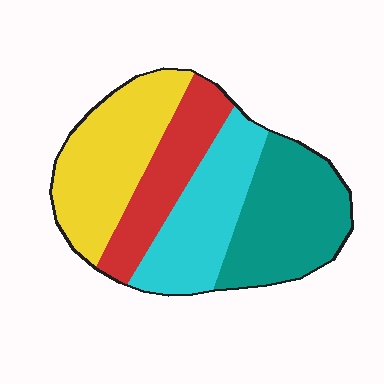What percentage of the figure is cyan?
Cyan covers roughly 25% of the figure.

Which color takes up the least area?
Red, at roughly 20%.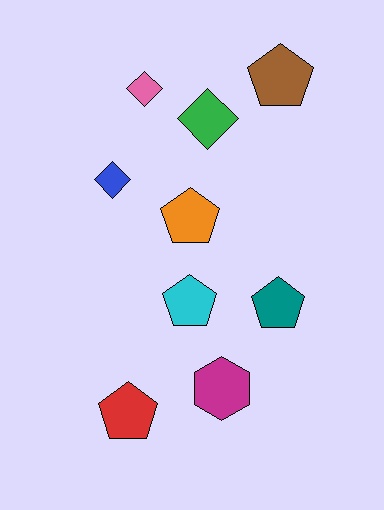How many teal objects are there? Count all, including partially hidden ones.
There is 1 teal object.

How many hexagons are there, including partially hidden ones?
There is 1 hexagon.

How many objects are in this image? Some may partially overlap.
There are 9 objects.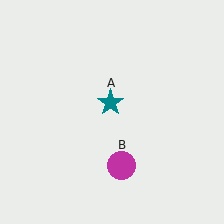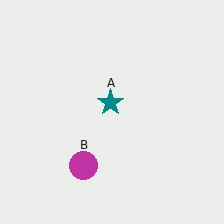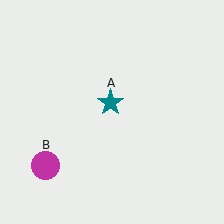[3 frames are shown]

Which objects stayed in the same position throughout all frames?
Teal star (object A) remained stationary.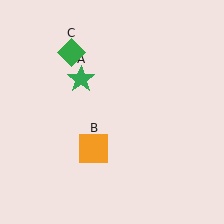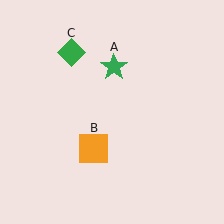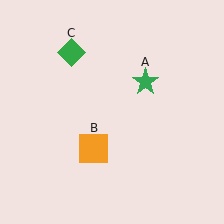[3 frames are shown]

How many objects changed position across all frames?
1 object changed position: green star (object A).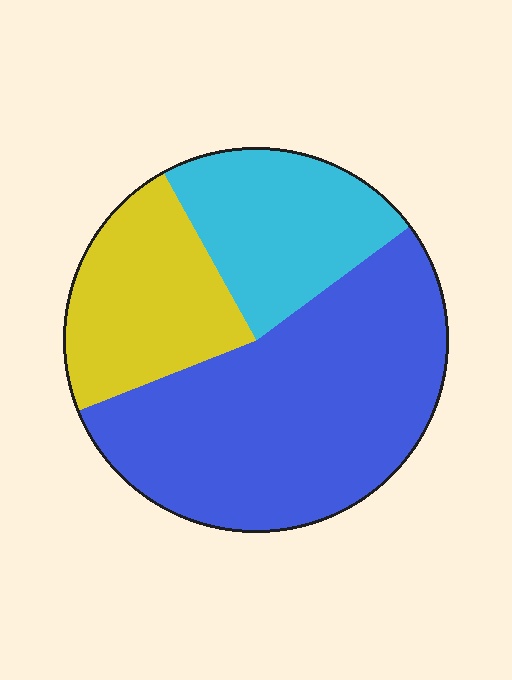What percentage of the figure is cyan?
Cyan takes up about one quarter (1/4) of the figure.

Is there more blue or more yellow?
Blue.